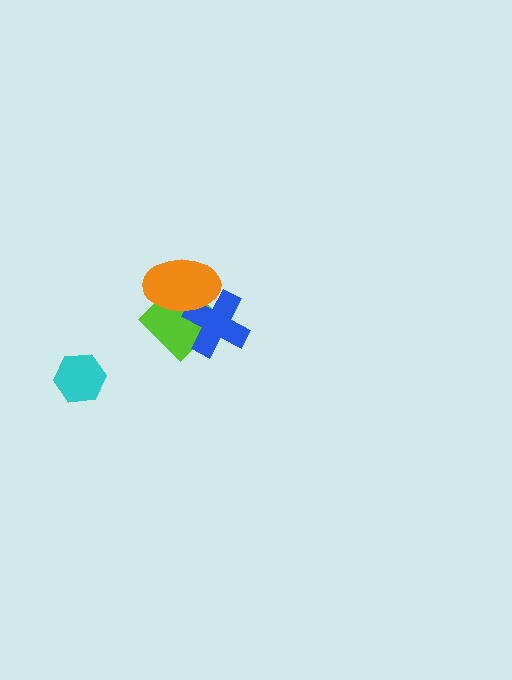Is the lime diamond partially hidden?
Yes, it is partially covered by another shape.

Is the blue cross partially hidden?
Yes, it is partially covered by another shape.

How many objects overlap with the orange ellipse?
2 objects overlap with the orange ellipse.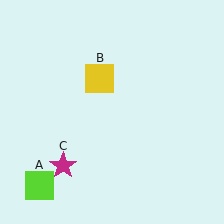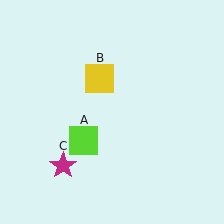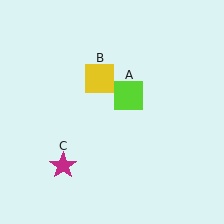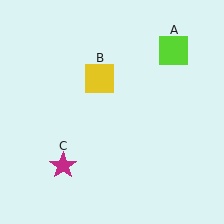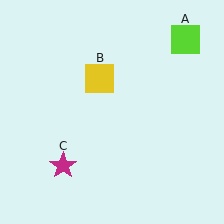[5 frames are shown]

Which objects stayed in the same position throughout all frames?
Yellow square (object B) and magenta star (object C) remained stationary.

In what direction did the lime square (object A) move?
The lime square (object A) moved up and to the right.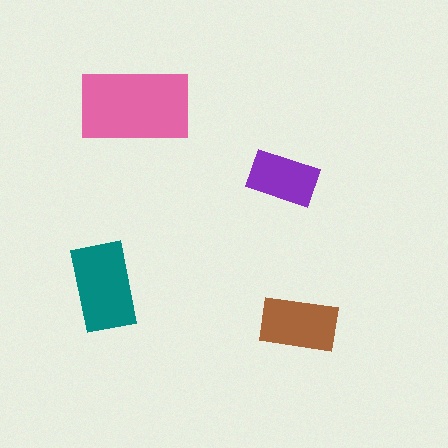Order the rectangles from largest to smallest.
the pink one, the teal one, the brown one, the purple one.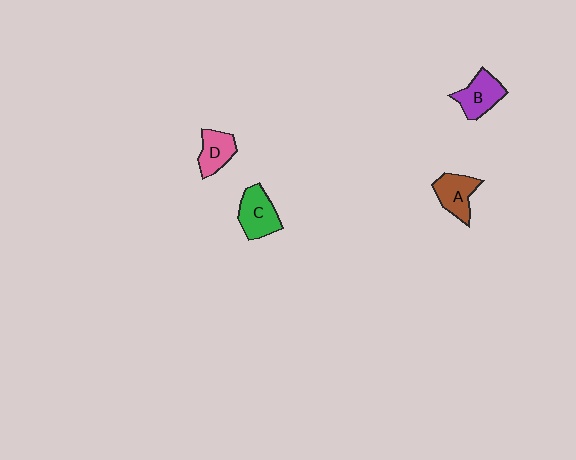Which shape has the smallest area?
Shape D (pink).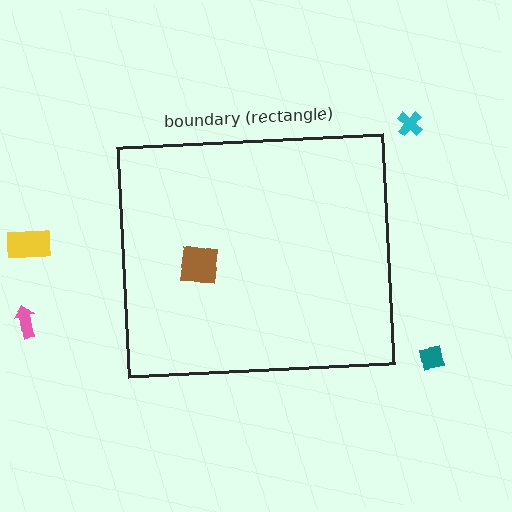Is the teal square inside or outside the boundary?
Outside.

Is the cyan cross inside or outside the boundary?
Outside.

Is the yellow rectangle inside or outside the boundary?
Outside.